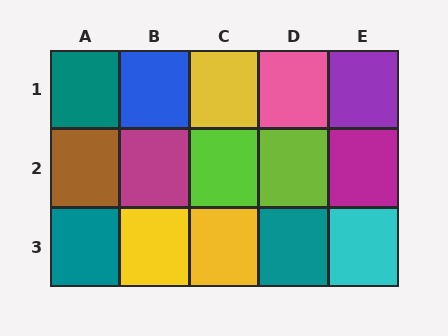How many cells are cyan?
1 cell is cyan.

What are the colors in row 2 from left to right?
Brown, magenta, lime, lime, magenta.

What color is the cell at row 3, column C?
Yellow.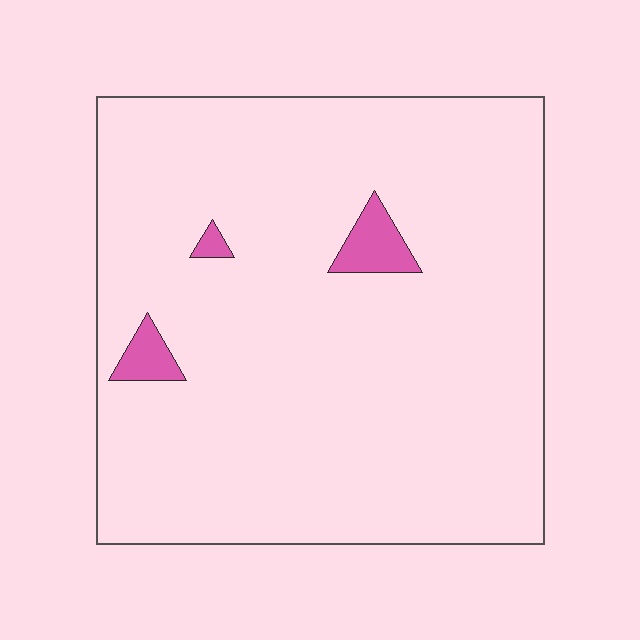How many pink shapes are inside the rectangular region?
3.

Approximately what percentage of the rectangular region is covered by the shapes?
Approximately 5%.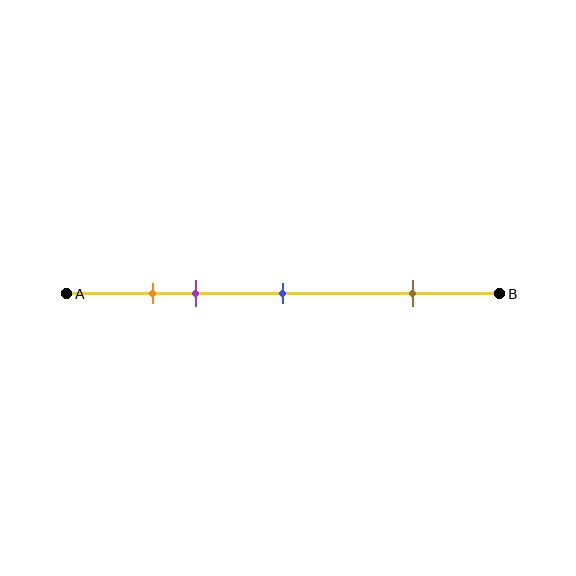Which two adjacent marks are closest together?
The orange and purple marks are the closest adjacent pair.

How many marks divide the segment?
There are 4 marks dividing the segment.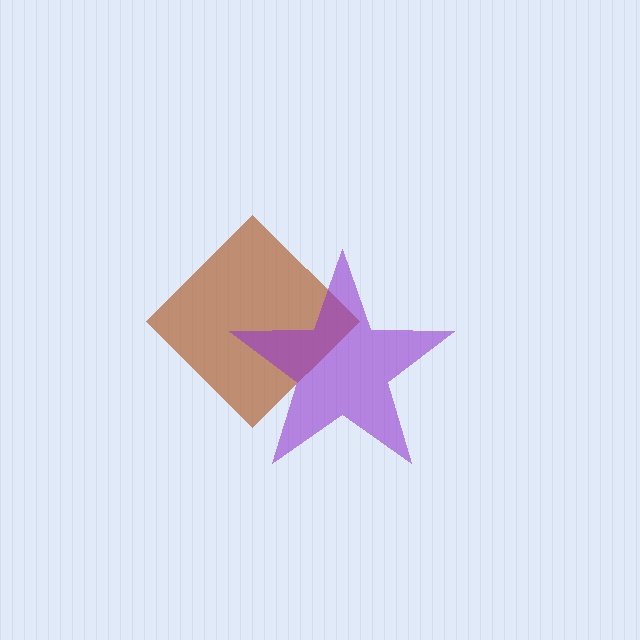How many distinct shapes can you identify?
There are 2 distinct shapes: a brown diamond, a purple star.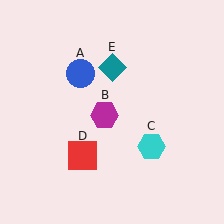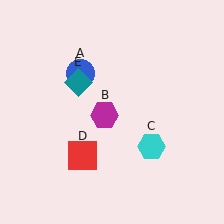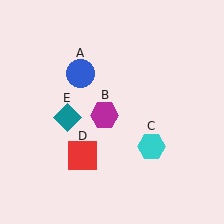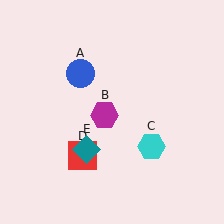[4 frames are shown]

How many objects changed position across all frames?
1 object changed position: teal diamond (object E).